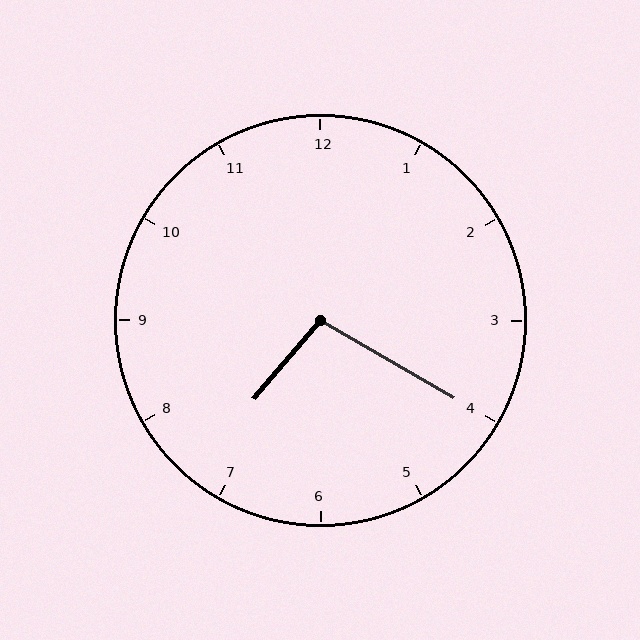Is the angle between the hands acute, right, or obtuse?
It is obtuse.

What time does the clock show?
7:20.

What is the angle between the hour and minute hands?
Approximately 100 degrees.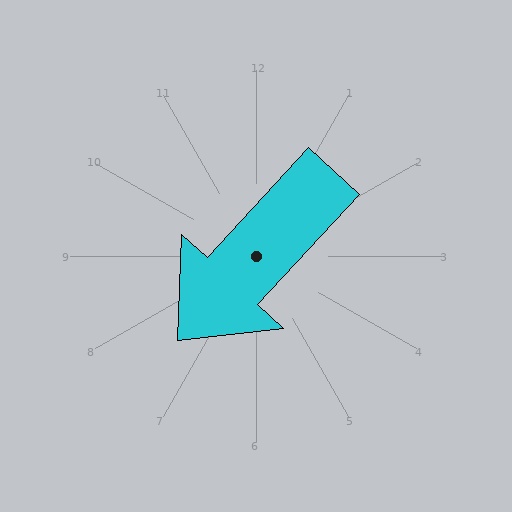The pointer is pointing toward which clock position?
Roughly 7 o'clock.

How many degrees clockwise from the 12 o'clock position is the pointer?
Approximately 223 degrees.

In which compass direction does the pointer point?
Southwest.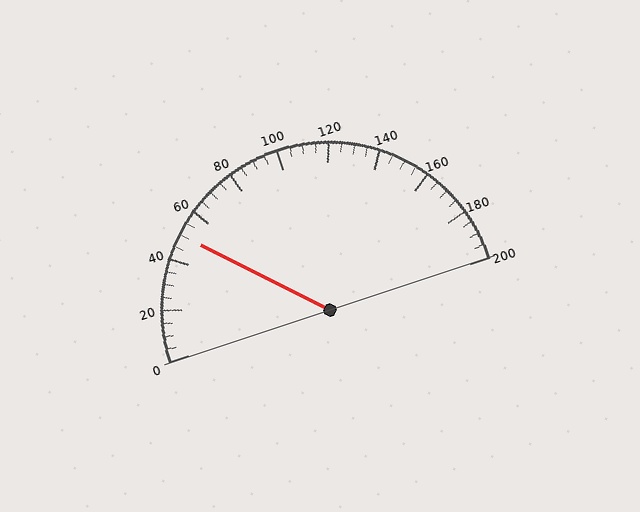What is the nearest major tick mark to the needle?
The nearest major tick mark is 40.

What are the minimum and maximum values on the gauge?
The gauge ranges from 0 to 200.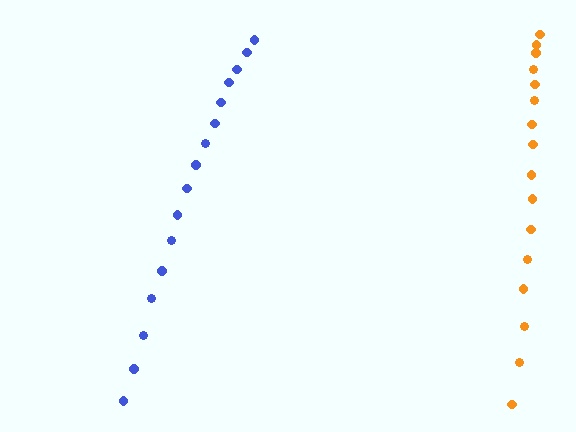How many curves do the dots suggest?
There are 2 distinct paths.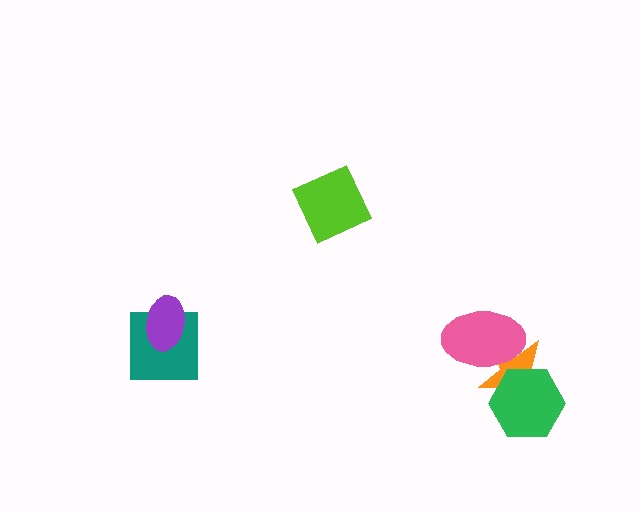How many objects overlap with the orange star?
2 objects overlap with the orange star.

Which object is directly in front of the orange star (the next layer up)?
The pink ellipse is directly in front of the orange star.